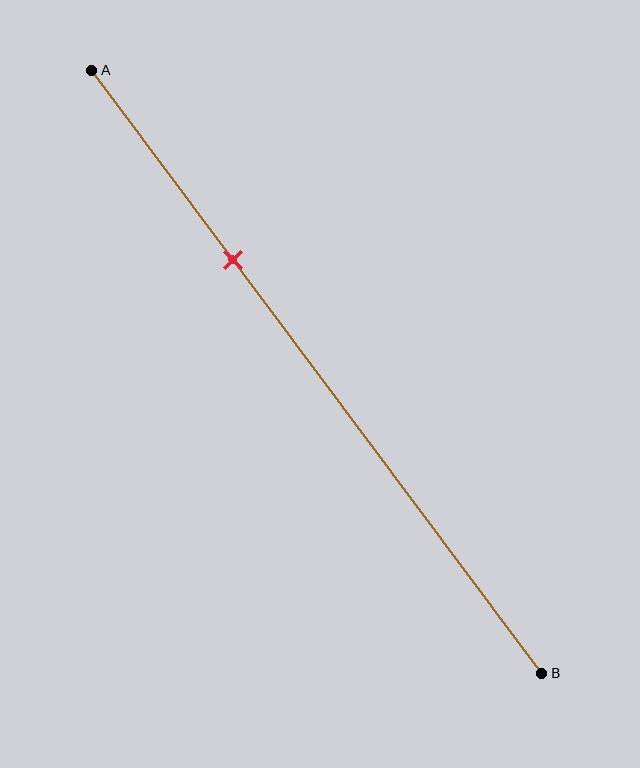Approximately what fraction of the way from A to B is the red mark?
The red mark is approximately 30% of the way from A to B.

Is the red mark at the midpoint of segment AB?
No, the mark is at about 30% from A, not at the 50% midpoint.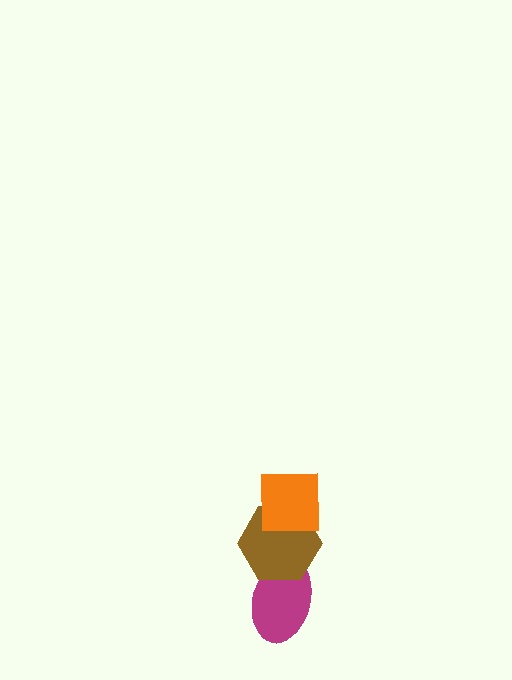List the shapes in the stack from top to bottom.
From top to bottom: the orange square, the brown hexagon, the magenta ellipse.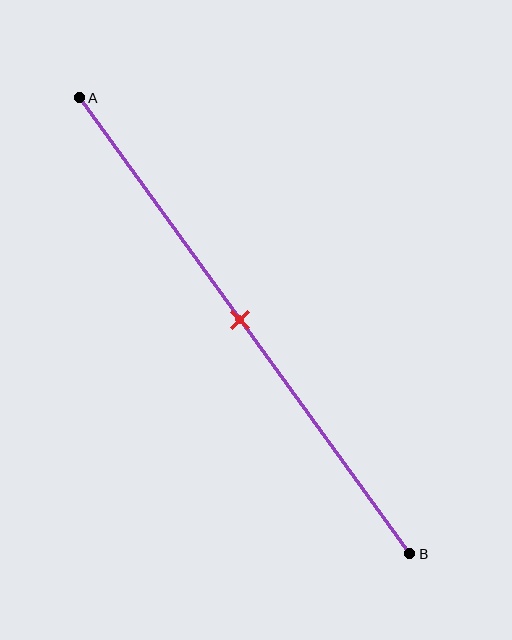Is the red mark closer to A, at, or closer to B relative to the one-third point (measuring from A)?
The red mark is closer to point B than the one-third point of segment AB.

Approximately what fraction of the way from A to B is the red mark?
The red mark is approximately 50% of the way from A to B.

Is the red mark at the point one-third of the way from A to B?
No, the mark is at about 50% from A, not at the 33% one-third point.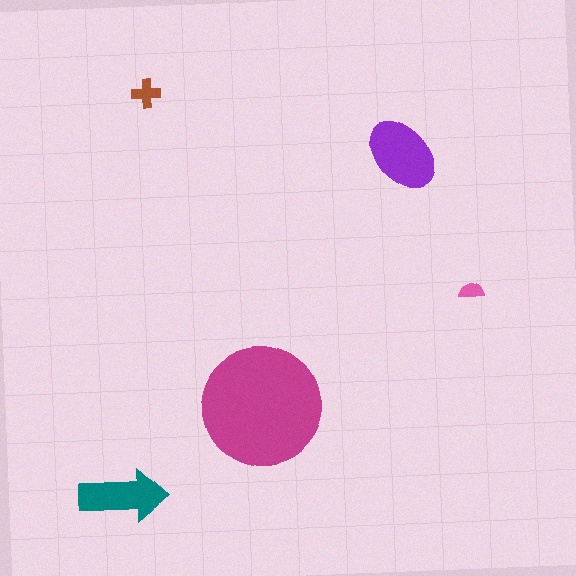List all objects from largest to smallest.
The magenta circle, the purple ellipse, the teal arrow, the brown cross, the pink semicircle.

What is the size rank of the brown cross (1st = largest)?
4th.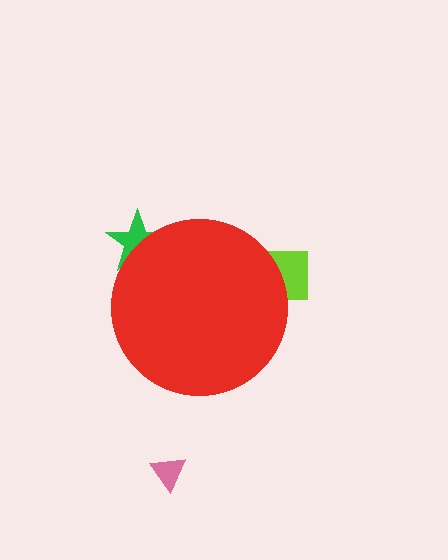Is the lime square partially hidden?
Yes, the lime square is partially hidden behind the red circle.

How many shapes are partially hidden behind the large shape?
2 shapes are partially hidden.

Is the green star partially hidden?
Yes, the green star is partially hidden behind the red circle.